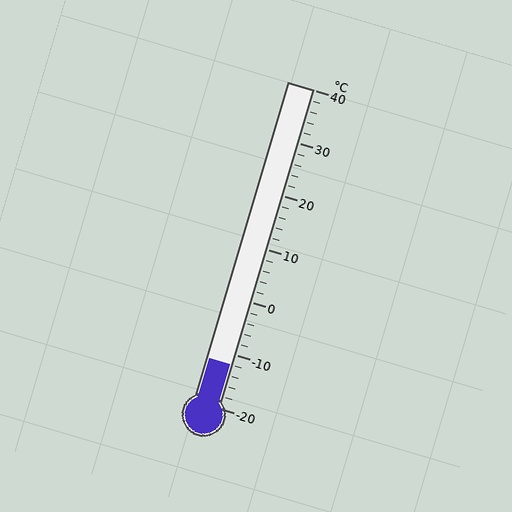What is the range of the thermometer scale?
The thermometer scale ranges from -20°C to 40°C.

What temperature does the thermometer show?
The thermometer shows approximately -12°C.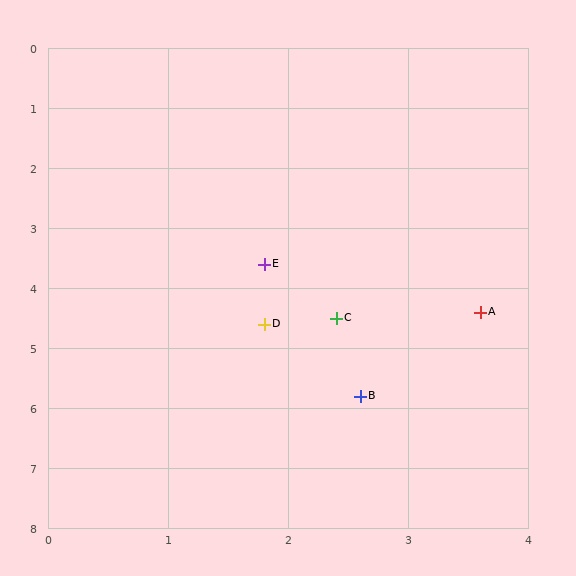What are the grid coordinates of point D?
Point D is at approximately (1.8, 4.6).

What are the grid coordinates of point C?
Point C is at approximately (2.4, 4.5).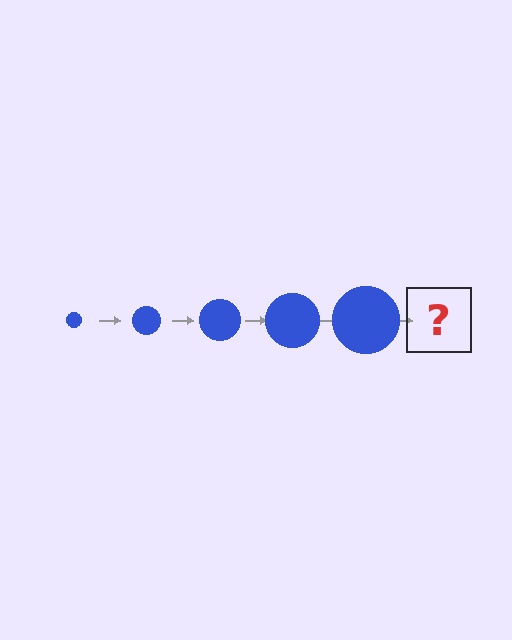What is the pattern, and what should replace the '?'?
The pattern is that the circle gets progressively larger each step. The '?' should be a blue circle, larger than the previous one.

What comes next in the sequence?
The next element should be a blue circle, larger than the previous one.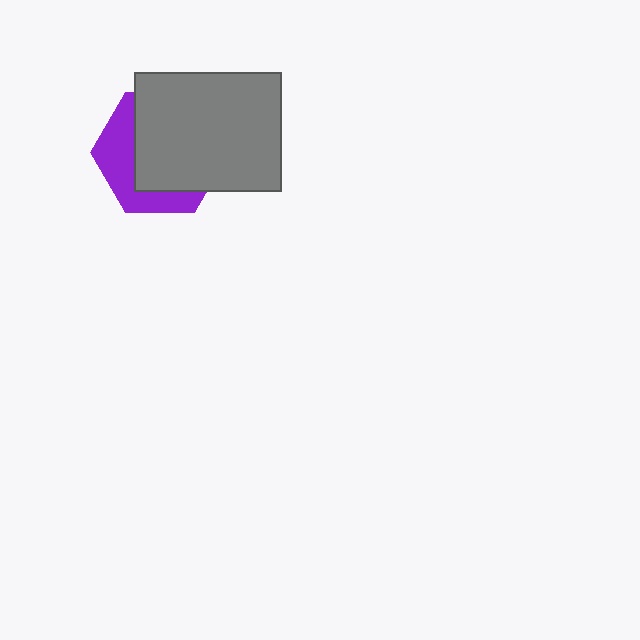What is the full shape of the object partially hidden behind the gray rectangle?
The partially hidden object is a purple hexagon.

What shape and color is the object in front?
The object in front is a gray rectangle.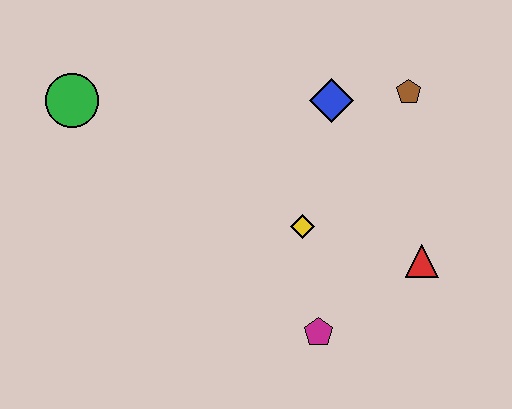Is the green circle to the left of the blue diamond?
Yes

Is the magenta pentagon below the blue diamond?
Yes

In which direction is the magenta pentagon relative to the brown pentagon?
The magenta pentagon is below the brown pentagon.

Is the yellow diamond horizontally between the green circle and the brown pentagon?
Yes